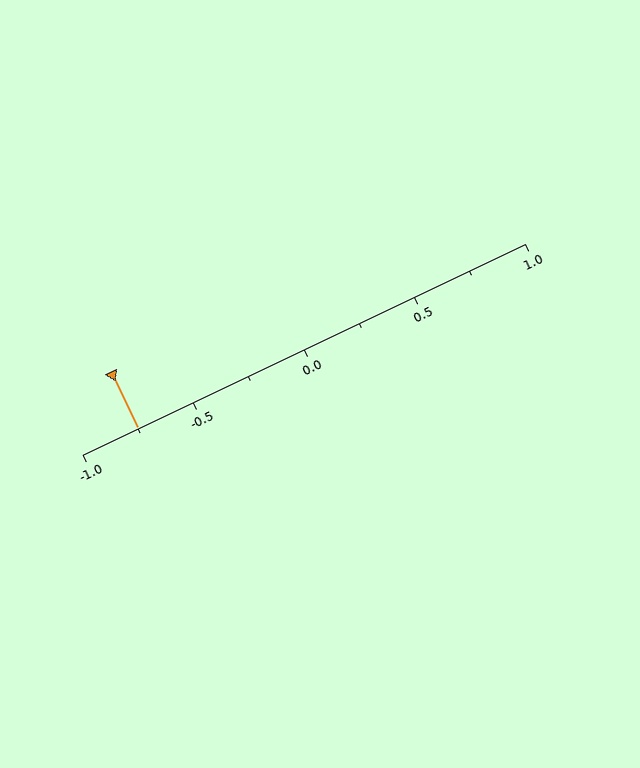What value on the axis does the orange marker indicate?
The marker indicates approximately -0.75.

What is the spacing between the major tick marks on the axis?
The major ticks are spaced 0.5 apart.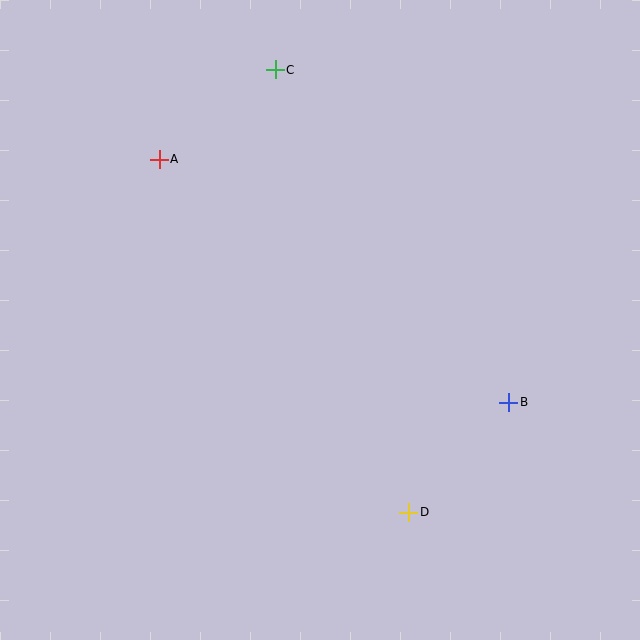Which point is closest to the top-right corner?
Point C is closest to the top-right corner.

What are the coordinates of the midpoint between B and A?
The midpoint between B and A is at (334, 281).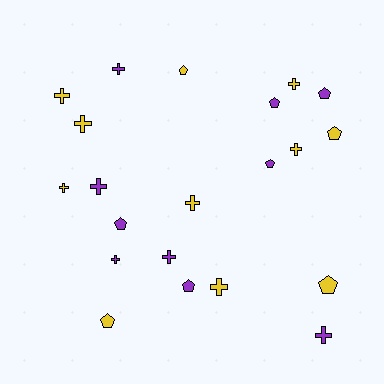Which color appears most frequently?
Yellow, with 11 objects.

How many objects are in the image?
There are 21 objects.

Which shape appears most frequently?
Cross, with 12 objects.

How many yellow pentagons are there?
There are 4 yellow pentagons.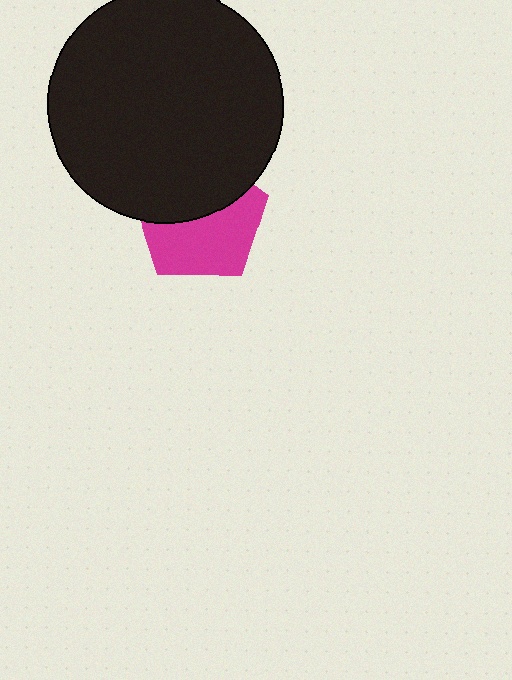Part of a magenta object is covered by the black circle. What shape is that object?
It is a pentagon.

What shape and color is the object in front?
The object in front is a black circle.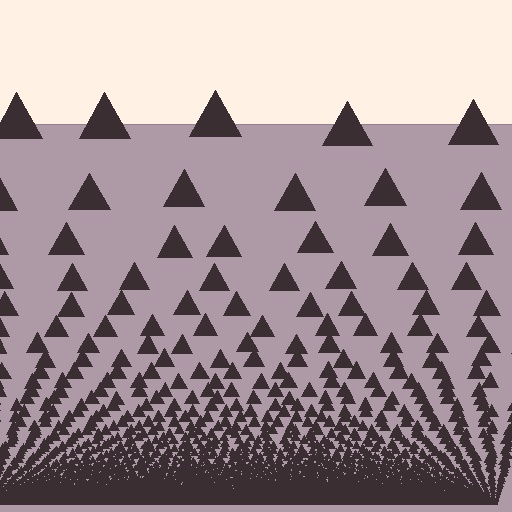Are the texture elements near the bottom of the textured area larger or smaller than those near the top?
Smaller. The gradient is inverted — elements near the bottom are smaller and denser.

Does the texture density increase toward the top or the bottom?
Density increases toward the bottom.